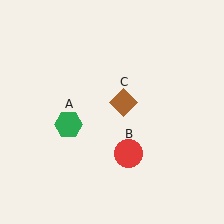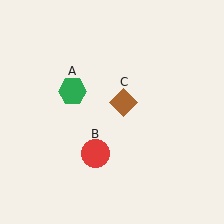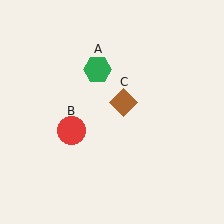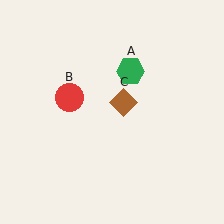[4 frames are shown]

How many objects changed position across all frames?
2 objects changed position: green hexagon (object A), red circle (object B).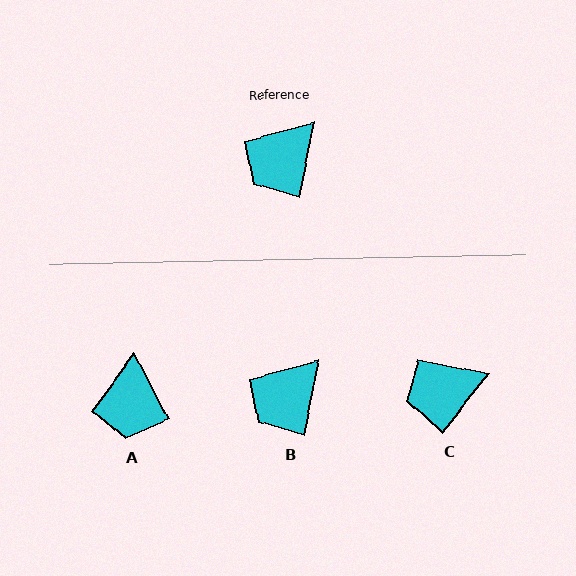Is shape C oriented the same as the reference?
No, it is off by about 27 degrees.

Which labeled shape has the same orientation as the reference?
B.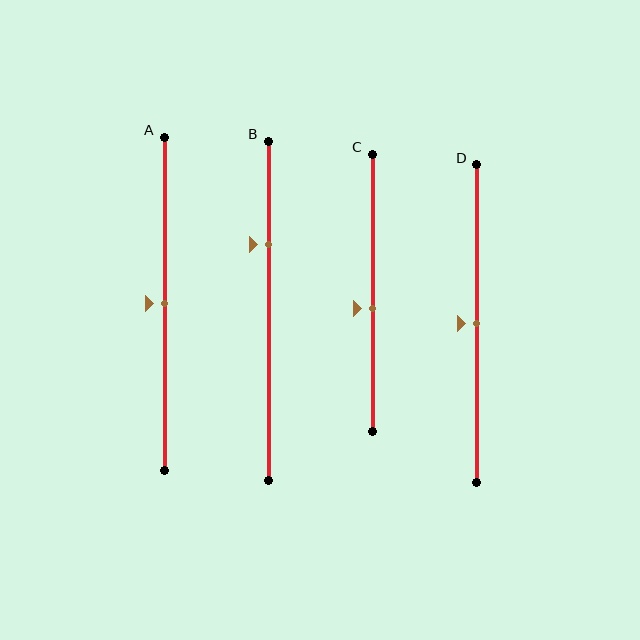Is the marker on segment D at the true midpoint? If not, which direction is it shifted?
Yes, the marker on segment D is at the true midpoint.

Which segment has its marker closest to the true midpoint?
Segment A has its marker closest to the true midpoint.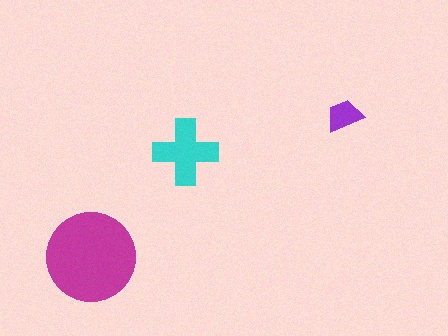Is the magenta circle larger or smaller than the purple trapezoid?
Larger.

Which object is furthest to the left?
The magenta circle is leftmost.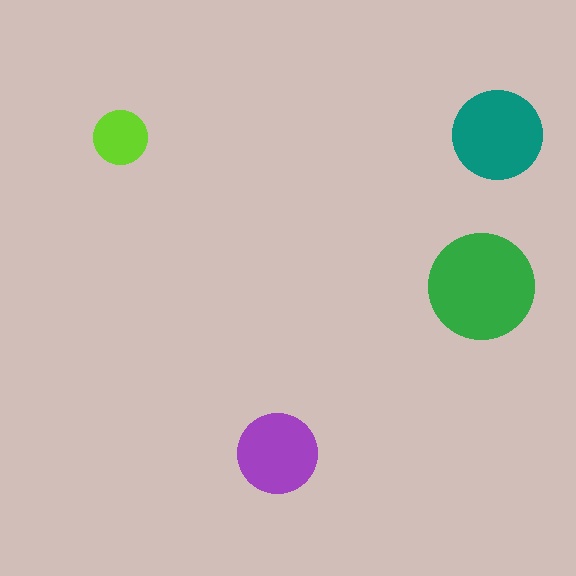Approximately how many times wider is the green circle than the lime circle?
About 2 times wider.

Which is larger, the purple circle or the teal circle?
The teal one.